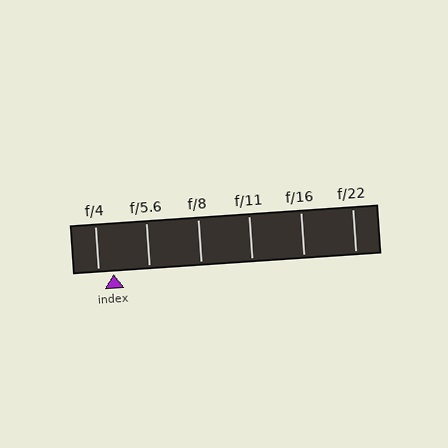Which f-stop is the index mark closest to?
The index mark is closest to f/4.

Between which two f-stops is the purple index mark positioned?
The index mark is between f/4 and f/5.6.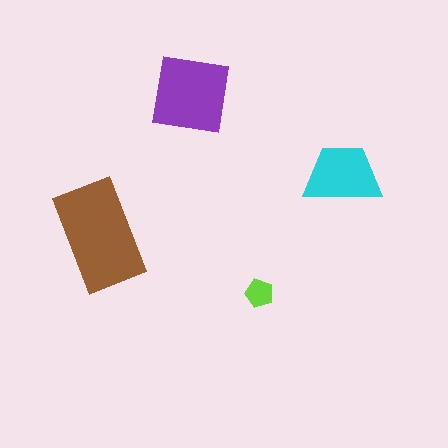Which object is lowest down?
The lime pentagon is bottommost.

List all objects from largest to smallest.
The brown rectangle, the purple square, the cyan trapezoid, the lime pentagon.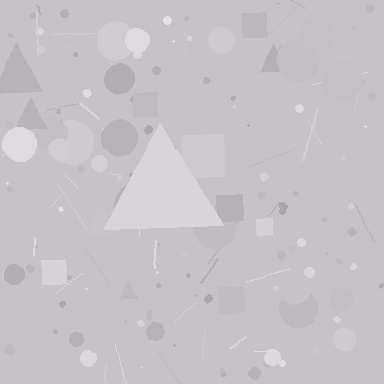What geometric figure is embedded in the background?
A triangle is embedded in the background.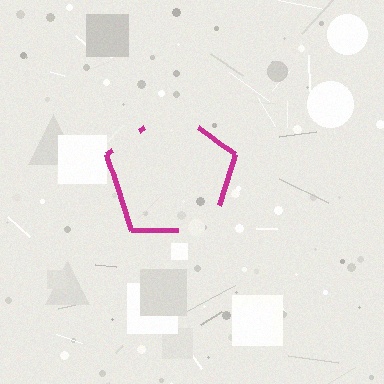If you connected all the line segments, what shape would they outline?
They would outline a pentagon.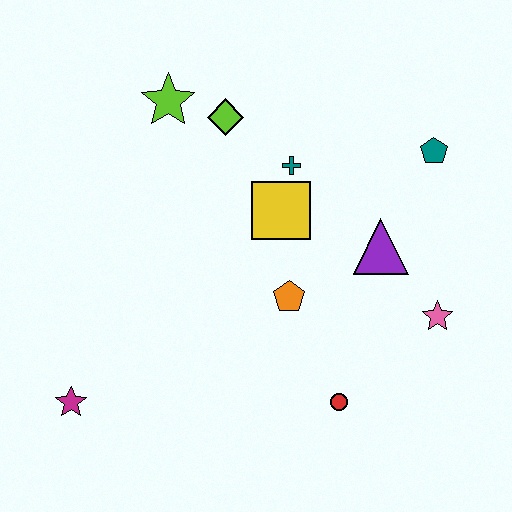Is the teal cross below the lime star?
Yes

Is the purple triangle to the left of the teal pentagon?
Yes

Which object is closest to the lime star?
The lime diamond is closest to the lime star.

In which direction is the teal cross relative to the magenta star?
The teal cross is above the magenta star.